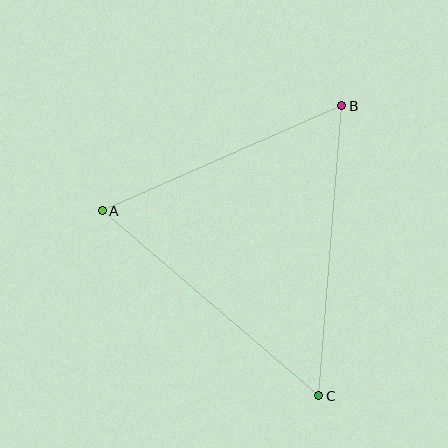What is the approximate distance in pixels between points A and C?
The distance between A and C is approximately 285 pixels.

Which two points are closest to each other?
Points A and B are closest to each other.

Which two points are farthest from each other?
Points B and C are farthest from each other.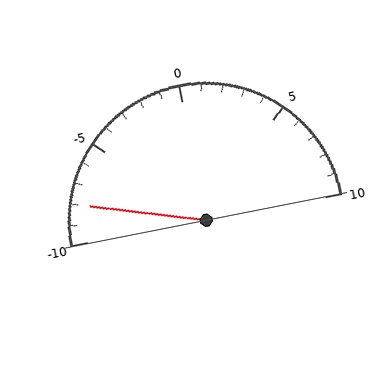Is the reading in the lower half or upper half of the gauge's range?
The reading is in the lower half of the range (-10 to 10).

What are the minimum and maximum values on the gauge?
The gauge ranges from -10 to 10.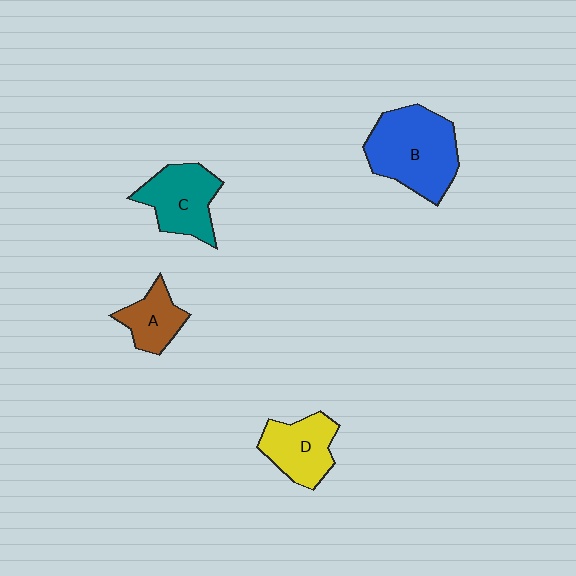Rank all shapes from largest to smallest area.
From largest to smallest: B (blue), C (teal), D (yellow), A (brown).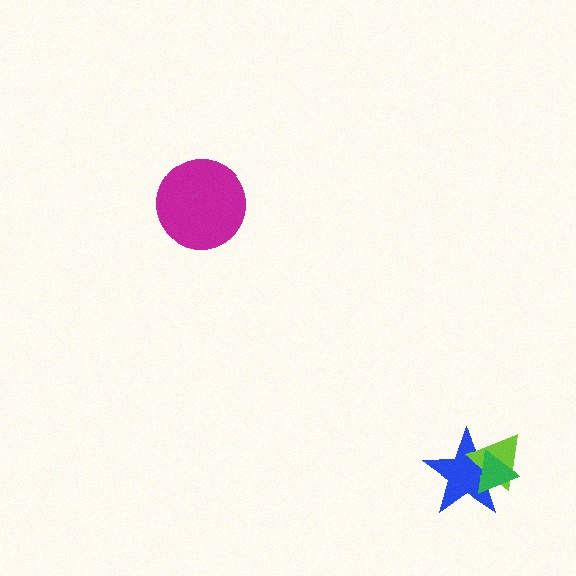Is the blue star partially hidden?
Yes, it is partially covered by another shape.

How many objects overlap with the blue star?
2 objects overlap with the blue star.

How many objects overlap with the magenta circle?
0 objects overlap with the magenta circle.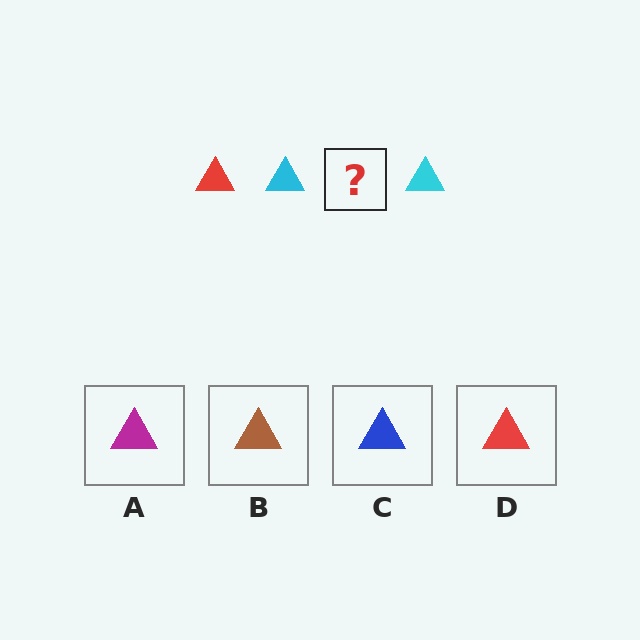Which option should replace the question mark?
Option D.